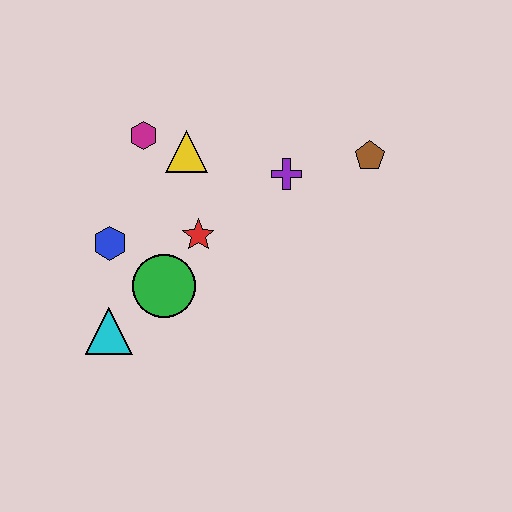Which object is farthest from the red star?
The brown pentagon is farthest from the red star.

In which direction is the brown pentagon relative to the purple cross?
The brown pentagon is to the right of the purple cross.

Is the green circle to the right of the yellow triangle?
No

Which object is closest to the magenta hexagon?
The yellow triangle is closest to the magenta hexagon.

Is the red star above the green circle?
Yes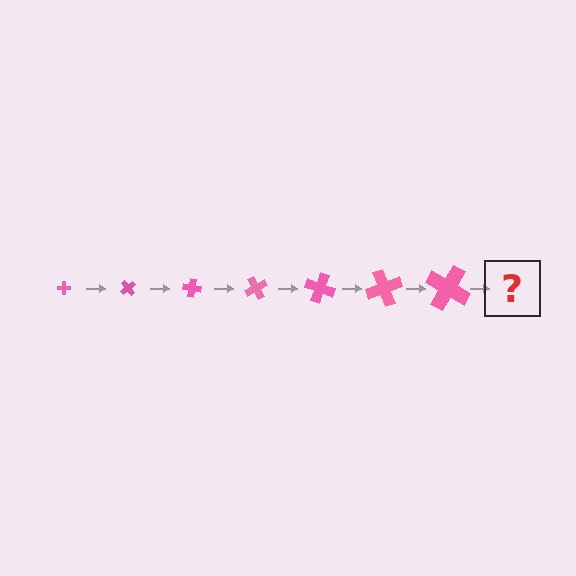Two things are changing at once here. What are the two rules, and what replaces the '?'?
The two rules are that the cross grows larger each step and it rotates 50 degrees each step. The '?' should be a cross, larger than the previous one and rotated 350 degrees from the start.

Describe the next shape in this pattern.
It should be a cross, larger than the previous one and rotated 350 degrees from the start.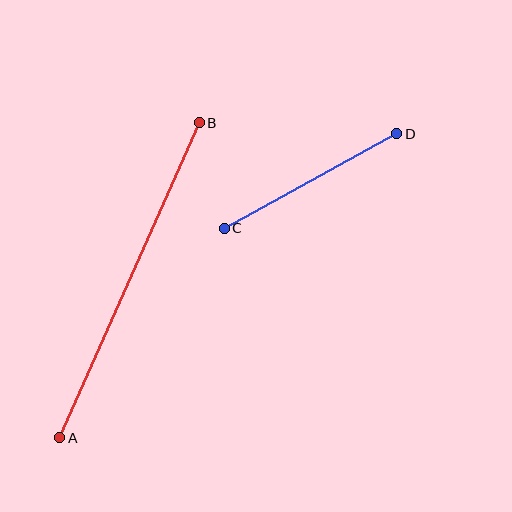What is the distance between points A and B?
The distance is approximately 345 pixels.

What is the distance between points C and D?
The distance is approximately 197 pixels.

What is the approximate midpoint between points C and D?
The midpoint is at approximately (310, 181) pixels.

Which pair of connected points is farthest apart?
Points A and B are farthest apart.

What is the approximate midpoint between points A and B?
The midpoint is at approximately (130, 280) pixels.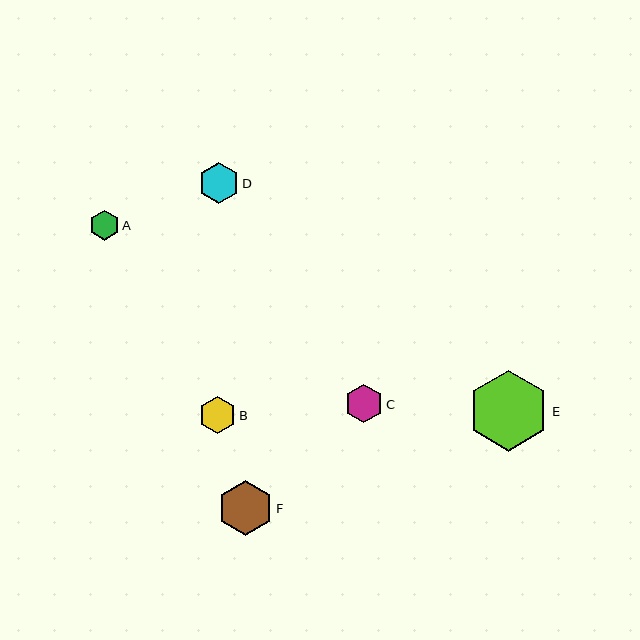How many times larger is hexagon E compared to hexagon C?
Hexagon E is approximately 2.1 times the size of hexagon C.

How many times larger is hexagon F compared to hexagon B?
Hexagon F is approximately 1.5 times the size of hexagon B.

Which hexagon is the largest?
Hexagon E is the largest with a size of approximately 81 pixels.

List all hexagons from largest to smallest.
From largest to smallest: E, F, D, C, B, A.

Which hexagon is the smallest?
Hexagon A is the smallest with a size of approximately 30 pixels.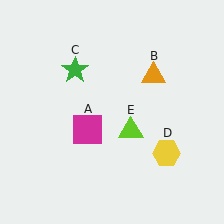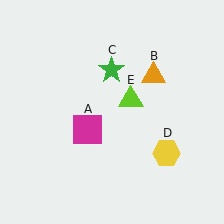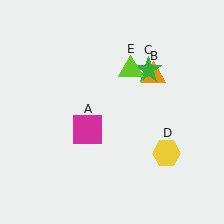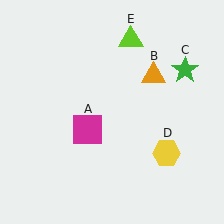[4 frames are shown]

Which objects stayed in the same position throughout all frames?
Magenta square (object A) and orange triangle (object B) and yellow hexagon (object D) remained stationary.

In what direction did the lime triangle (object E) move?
The lime triangle (object E) moved up.